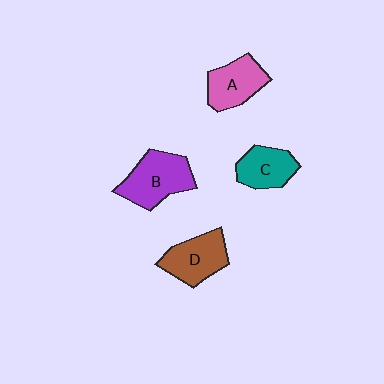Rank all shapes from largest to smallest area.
From largest to smallest: B (purple), D (brown), A (pink), C (teal).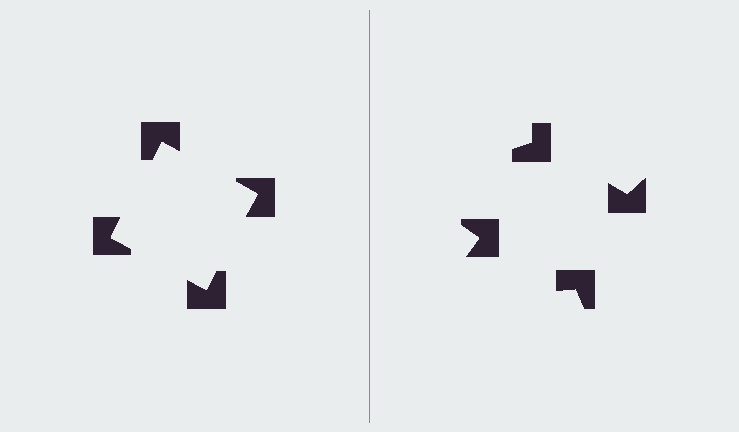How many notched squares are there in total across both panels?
8 — 4 on each side.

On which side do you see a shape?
An illusory square appears on the left side. On the right side the wedge cuts are rotated, so no coherent shape forms.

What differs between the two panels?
The notched squares are positioned identically on both sides; only the wedge orientations differ. On the left they align to a square; on the right they are misaligned.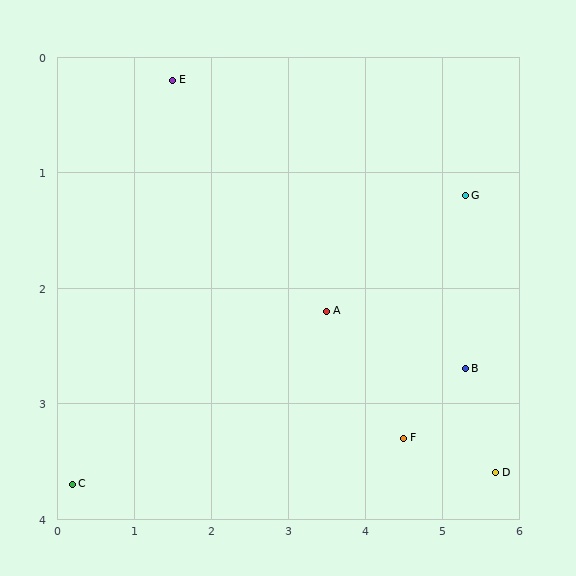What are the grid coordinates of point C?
Point C is at approximately (0.2, 3.7).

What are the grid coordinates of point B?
Point B is at approximately (5.3, 2.7).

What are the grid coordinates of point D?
Point D is at approximately (5.7, 3.6).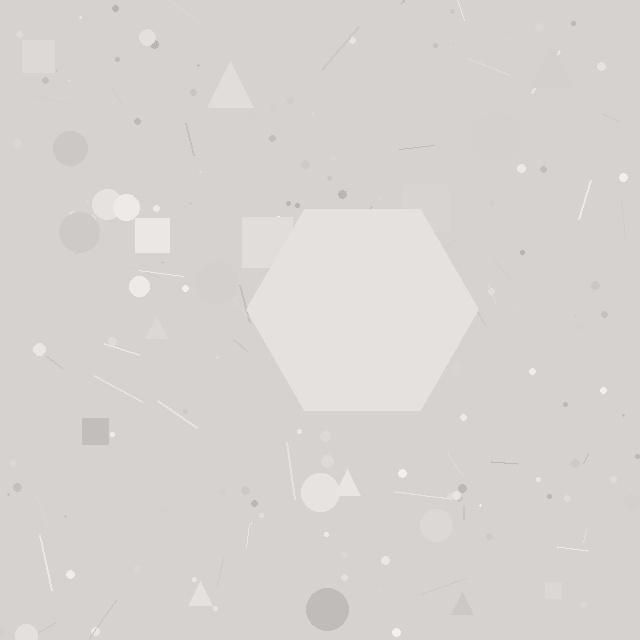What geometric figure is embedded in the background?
A hexagon is embedded in the background.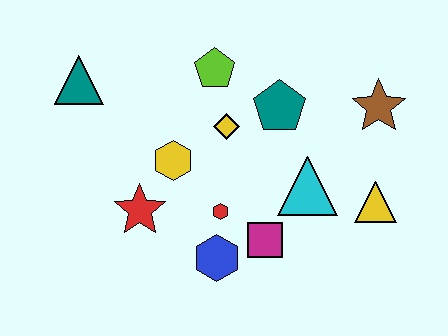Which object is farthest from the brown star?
The teal triangle is farthest from the brown star.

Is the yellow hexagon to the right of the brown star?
No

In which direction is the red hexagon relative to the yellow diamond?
The red hexagon is below the yellow diamond.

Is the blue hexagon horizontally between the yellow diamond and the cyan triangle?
No